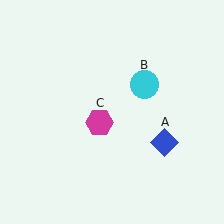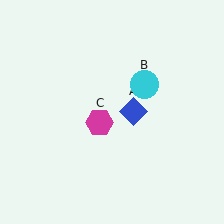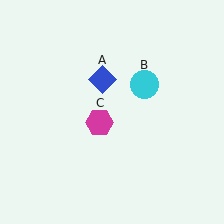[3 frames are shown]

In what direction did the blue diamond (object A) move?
The blue diamond (object A) moved up and to the left.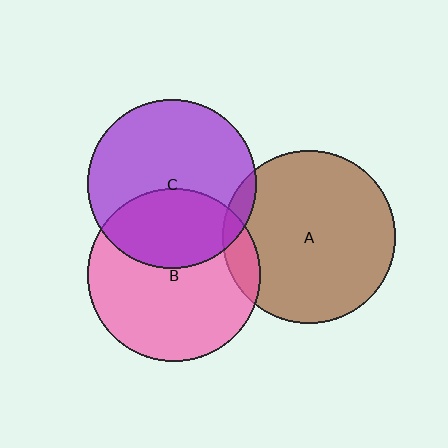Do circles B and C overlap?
Yes.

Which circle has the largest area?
Circle B (pink).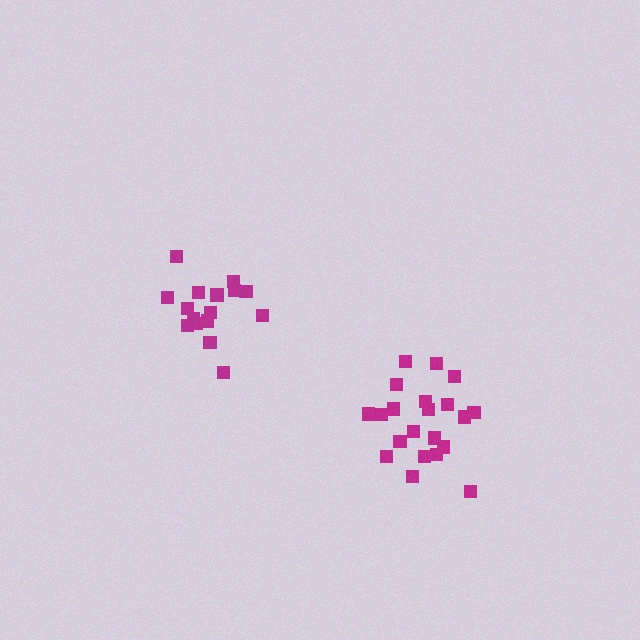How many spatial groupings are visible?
There are 2 spatial groupings.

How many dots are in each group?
Group 1: 21 dots, Group 2: 16 dots (37 total).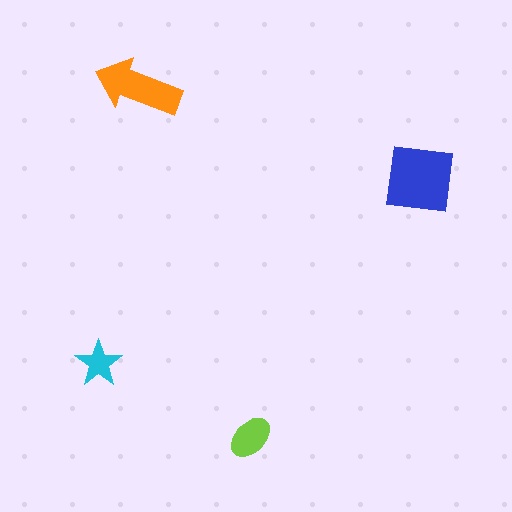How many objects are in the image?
There are 4 objects in the image.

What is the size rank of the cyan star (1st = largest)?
4th.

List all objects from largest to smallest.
The blue square, the orange arrow, the lime ellipse, the cyan star.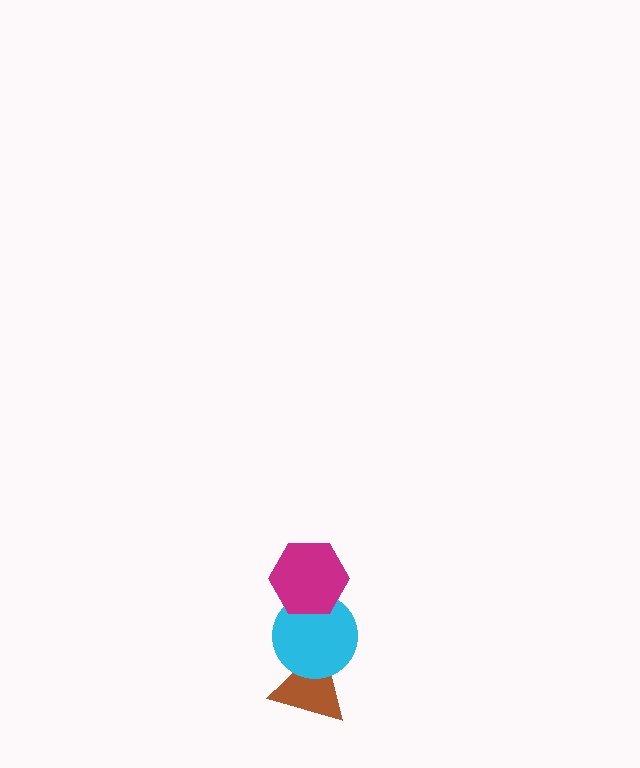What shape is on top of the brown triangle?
The cyan circle is on top of the brown triangle.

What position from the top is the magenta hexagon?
The magenta hexagon is 1st from the top.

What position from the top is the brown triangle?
The brown triangle is 3rd from the top.